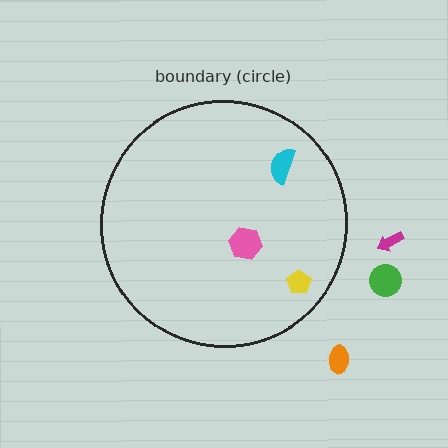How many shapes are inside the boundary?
3 inside, 3 outside.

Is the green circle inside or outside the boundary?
Outside.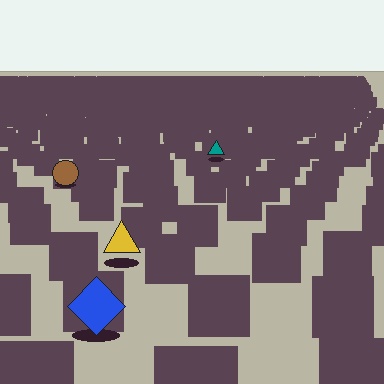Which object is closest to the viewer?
The blue diamond is closest. The texture marks near it are larger and more spread out.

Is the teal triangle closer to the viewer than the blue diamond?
No. The blue diamond is closer — you can tell from the texture gradient: the ground texture is coarser near it.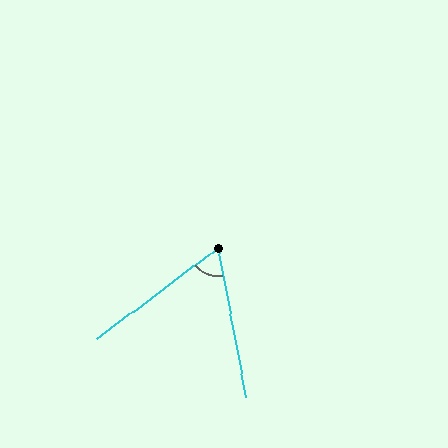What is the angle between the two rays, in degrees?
Approximately 64 degrees.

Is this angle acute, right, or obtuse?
It is acute.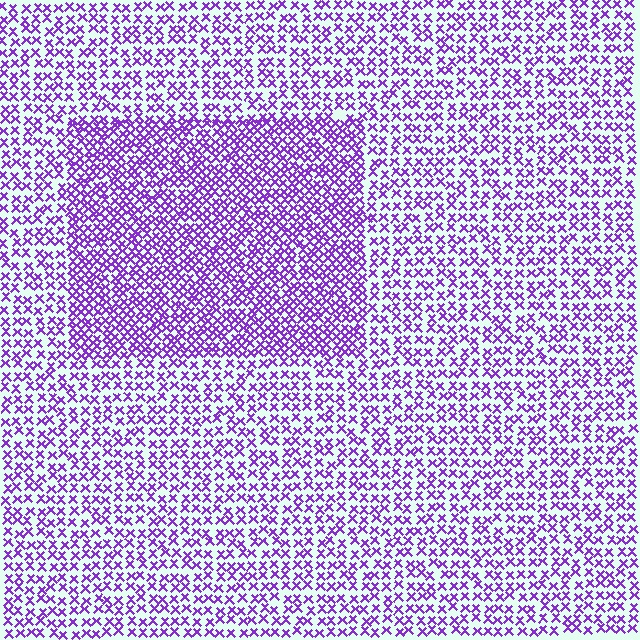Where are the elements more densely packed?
The elements are more densely packed inside the rectangle boundary.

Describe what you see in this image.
The image contains small purple elements arranged at two different densities. A rectangle-shaped region is visible where the elements are more densely packed than the surrounding area.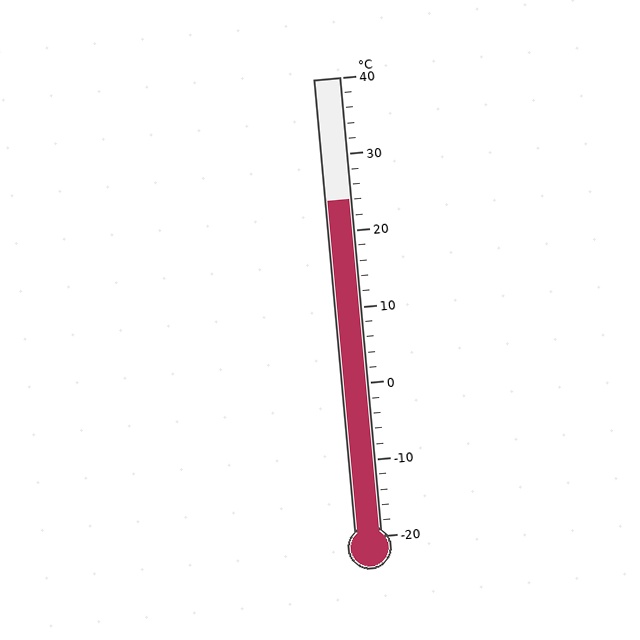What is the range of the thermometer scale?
The thermometer scale ranges from -20°C to 40°C.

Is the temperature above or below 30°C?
The temperature is below 30°C.